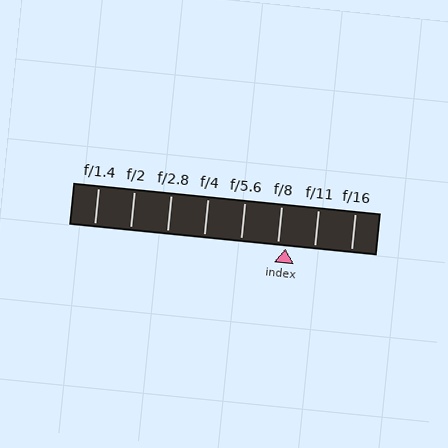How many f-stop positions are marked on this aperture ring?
There are 8 f-stop positions marked.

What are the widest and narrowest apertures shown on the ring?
The widest aperture shown is f/1.4 and the narrowest is f/16.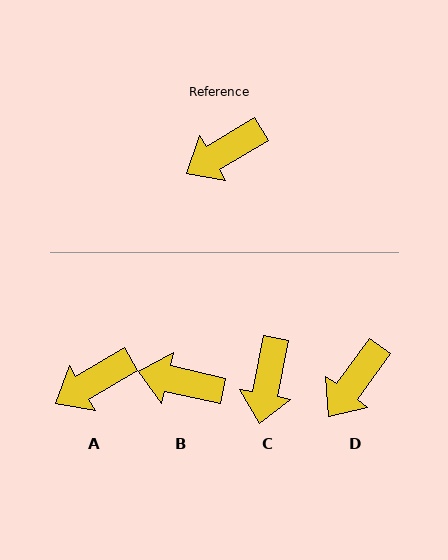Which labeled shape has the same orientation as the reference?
A.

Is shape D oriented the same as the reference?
No, it is off by about 23 degrees.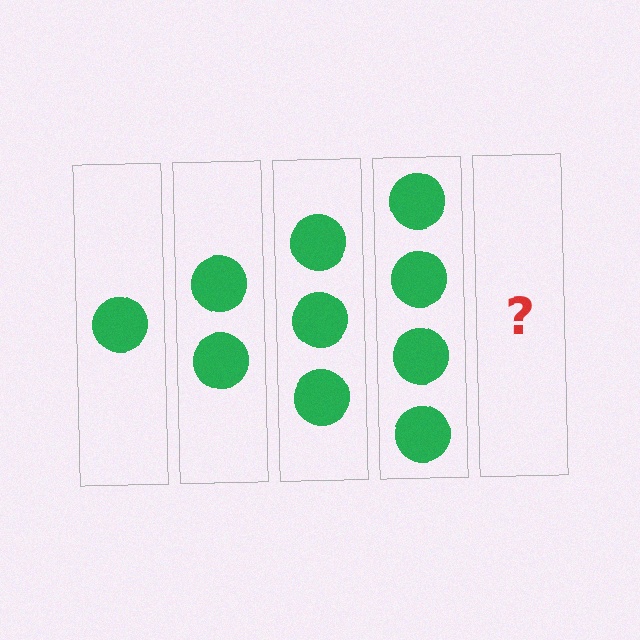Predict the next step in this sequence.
The next step is 5 circles.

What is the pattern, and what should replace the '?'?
The pattern is that each step adds one more circle. The '?' should be 5 circles.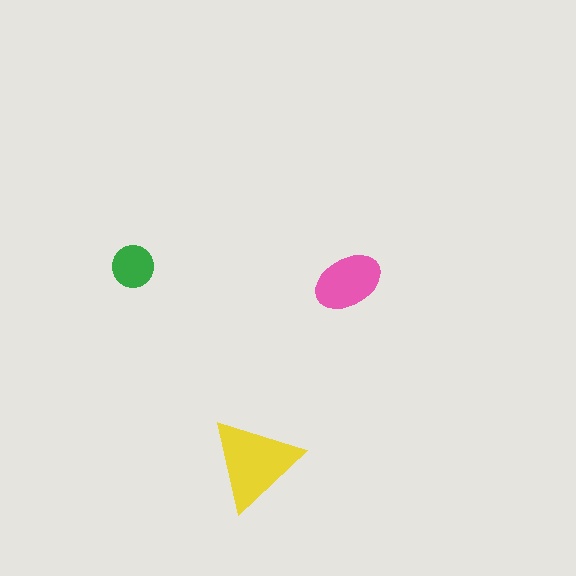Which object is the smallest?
The green circle.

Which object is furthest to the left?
The green circle is leftmost.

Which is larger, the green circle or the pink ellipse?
The pink ellipse.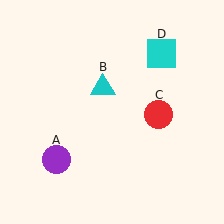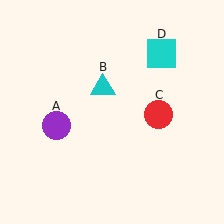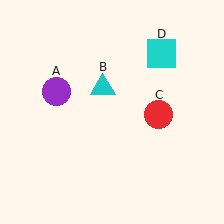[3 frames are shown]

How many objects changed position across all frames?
1 object changed position: purple circle (object A).